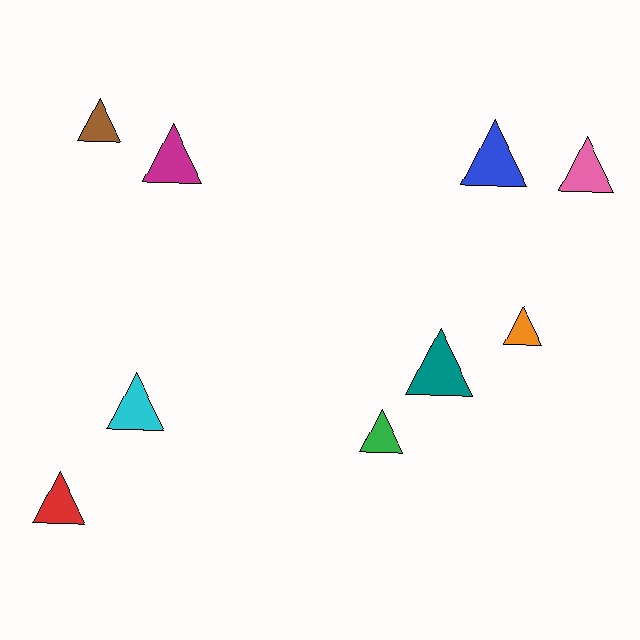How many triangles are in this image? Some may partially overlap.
There are 9 triangles.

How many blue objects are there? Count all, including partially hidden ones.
There is 1 blue object.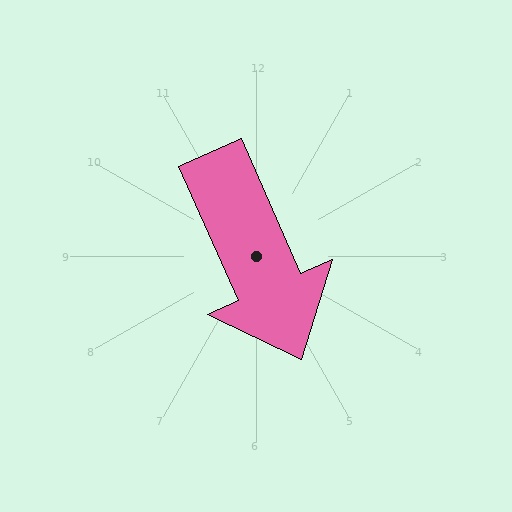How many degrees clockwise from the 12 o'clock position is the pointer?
Approximately 156 degrees.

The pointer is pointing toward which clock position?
Roughly 5 o'clock.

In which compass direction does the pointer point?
Southeast.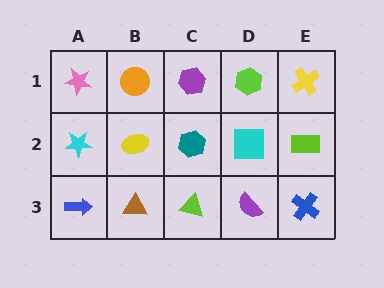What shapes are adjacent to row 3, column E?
A lime rectangle (row 2, column E), a purple semicircle (row 3, column D).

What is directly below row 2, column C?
A lime triangle.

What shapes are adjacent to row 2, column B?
An orange circle (row 1, column B), a brown triangle (row 3, column B), a cyan star (row 2, column A), a teal hexagon (row 2, column C).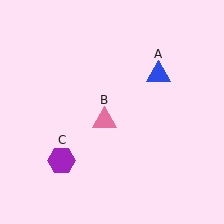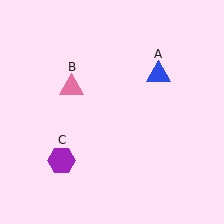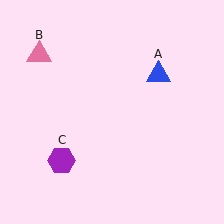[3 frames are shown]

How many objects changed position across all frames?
1 object changed position: pink triangle (object B).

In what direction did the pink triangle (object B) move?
The pink triangle (object B) moved up and to the left.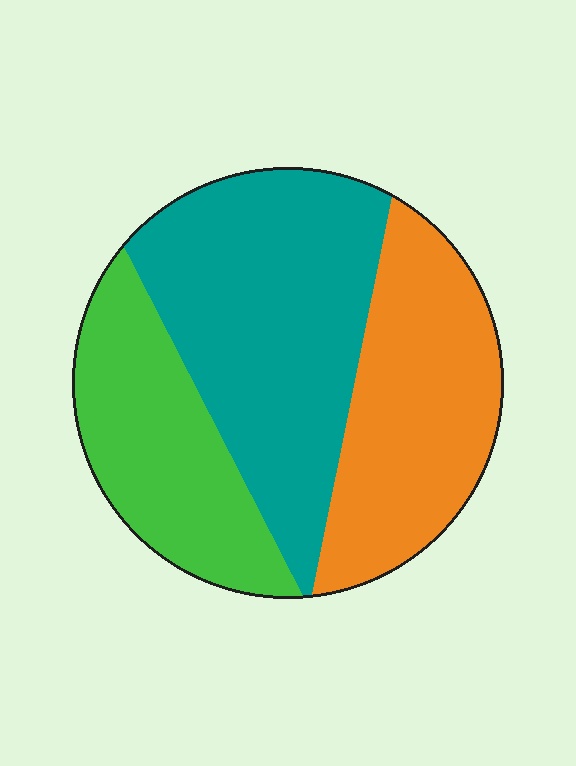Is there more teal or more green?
Teal.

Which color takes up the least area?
Green, at roughly 25%.